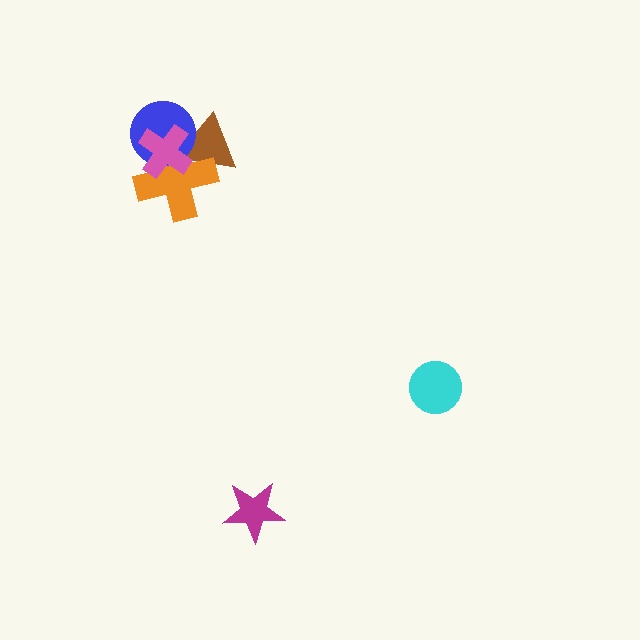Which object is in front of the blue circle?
The pink cross is in front of the blue circle.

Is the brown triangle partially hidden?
Yes, it is partially covered by another shape.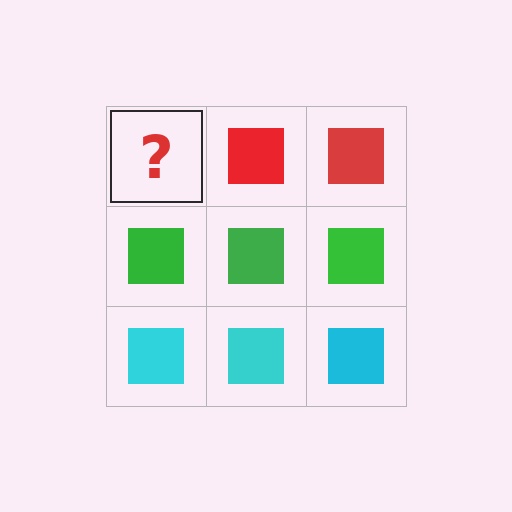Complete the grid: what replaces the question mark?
The question mark should be replaced with a red square.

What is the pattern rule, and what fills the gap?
The rule is that each row has a consistent color. The gap should be filled with a red square.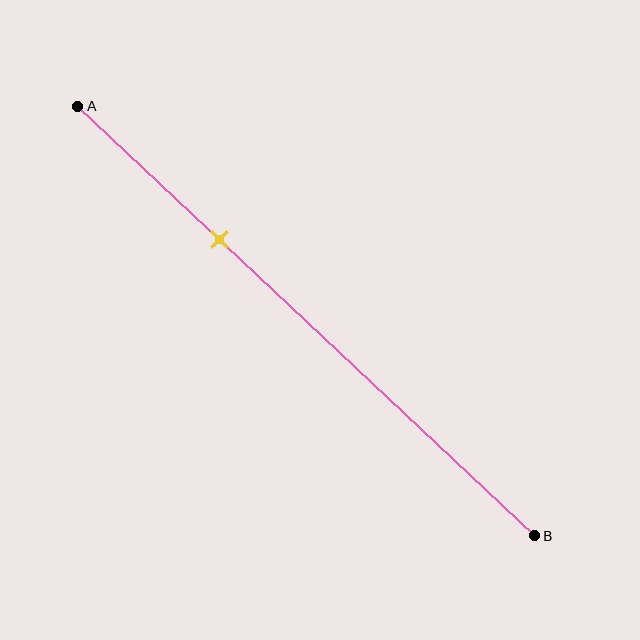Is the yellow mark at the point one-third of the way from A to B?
Yes, the mark is approximately at the one-third point.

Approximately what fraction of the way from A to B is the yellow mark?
The yellow mark is approximately 30% of the way from A to B.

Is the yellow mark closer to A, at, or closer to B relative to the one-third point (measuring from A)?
The yellow mark is approximately at the one-third point of segment AB.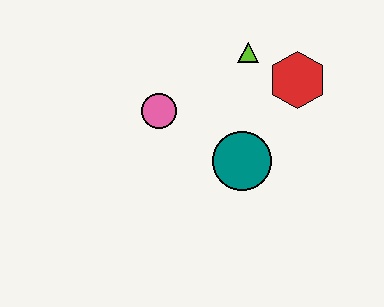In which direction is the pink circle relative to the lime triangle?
The pink circle is to the left of the lime triangle.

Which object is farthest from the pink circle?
The red hexagon is farthest from the pink circle.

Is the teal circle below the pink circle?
Yes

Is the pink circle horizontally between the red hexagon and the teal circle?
No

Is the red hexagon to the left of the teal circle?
No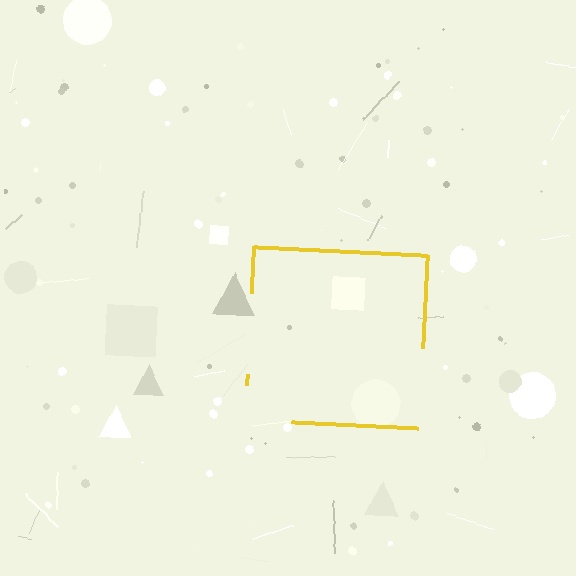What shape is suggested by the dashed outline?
The dashed outline suggests a square.